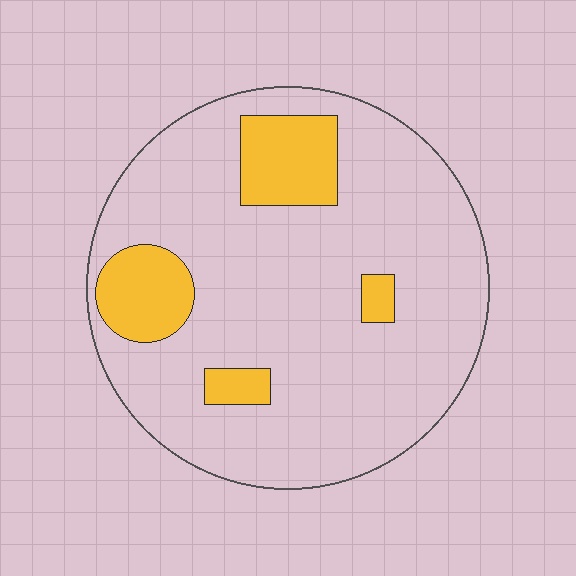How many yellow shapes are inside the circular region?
4.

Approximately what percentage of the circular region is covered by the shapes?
Approximately 15%.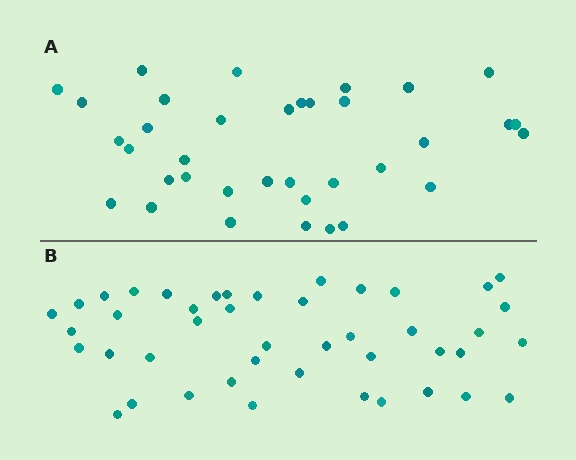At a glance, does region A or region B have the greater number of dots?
Region B (the bottom region) has more dots.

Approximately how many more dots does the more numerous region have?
Region B has roughly 8 or so more dots than region A.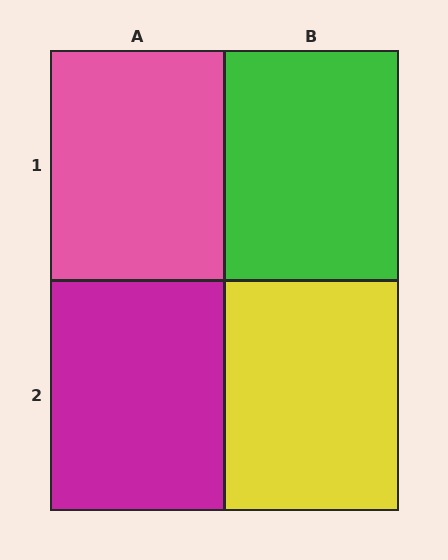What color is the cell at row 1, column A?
Pink.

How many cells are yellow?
1 cell is yellow.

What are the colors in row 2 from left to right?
Magenta, yellow.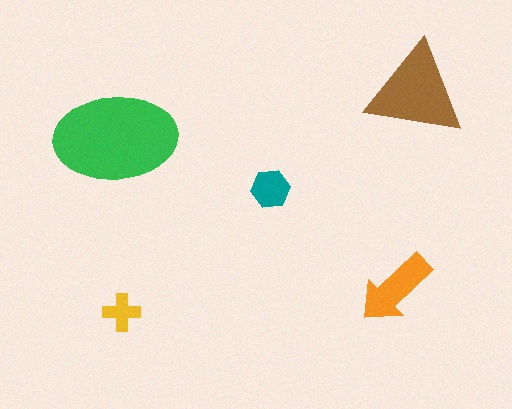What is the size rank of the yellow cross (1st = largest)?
5th.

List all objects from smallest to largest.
The yellow cross, the teal hexagon, the orange arrow, the brown triangle, the green ellipse.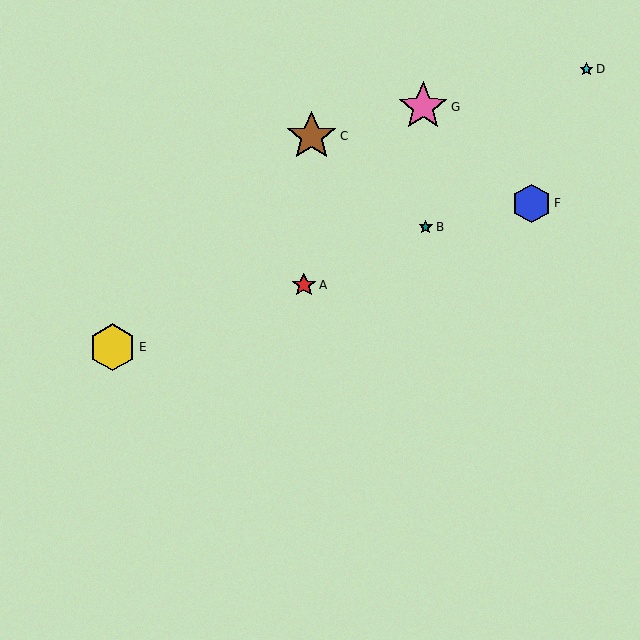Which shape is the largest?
The pink star (labeled G) is the largest.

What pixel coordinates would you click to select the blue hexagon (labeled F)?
Click at (531, 203) to select the blue hexagon F.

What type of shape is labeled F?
Shape F is a blue hexagon.